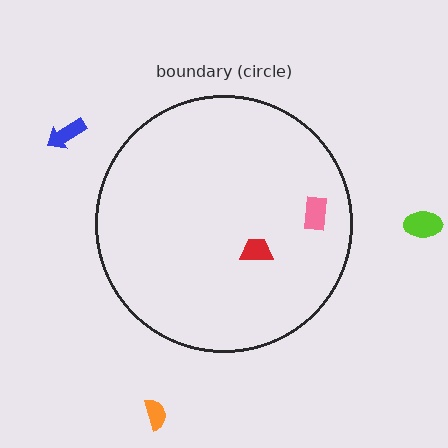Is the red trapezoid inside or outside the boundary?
Inside.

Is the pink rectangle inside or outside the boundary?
Inside.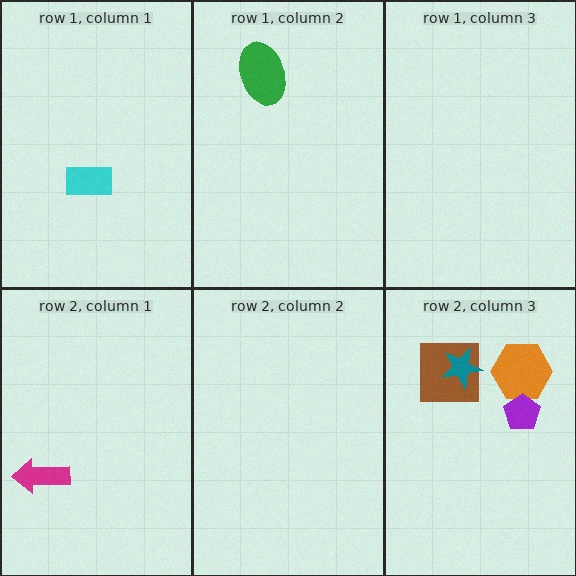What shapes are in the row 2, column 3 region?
The orange hexagon, the brown square, the teal star, the purple pentagon.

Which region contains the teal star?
The row 2, column 3 region.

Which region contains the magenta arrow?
The row 2, column 1 region.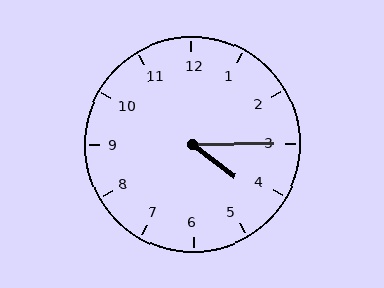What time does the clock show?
4:15.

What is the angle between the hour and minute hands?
Approximately 38 degrees.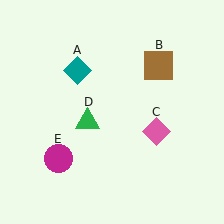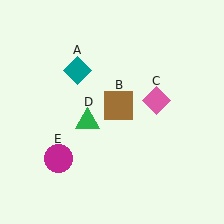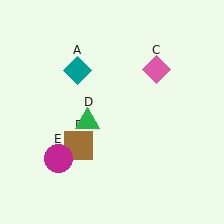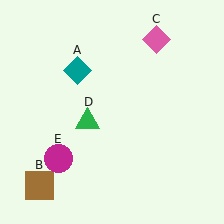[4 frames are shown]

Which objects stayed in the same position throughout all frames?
Teal diamond (object A) and green triangle (object D) and magenta circle (object E) remained stationary.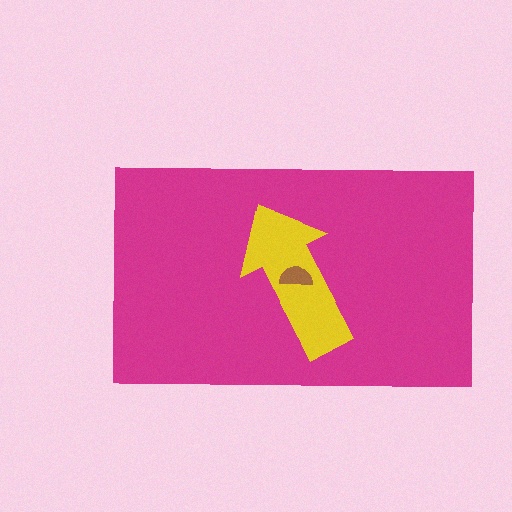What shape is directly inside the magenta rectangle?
The yellow arrow.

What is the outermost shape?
The magenta rectangle.